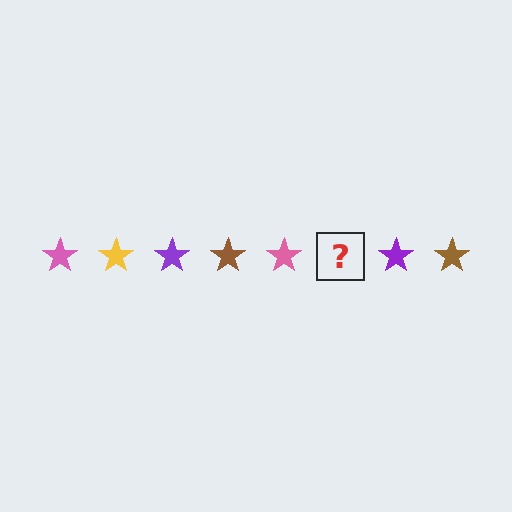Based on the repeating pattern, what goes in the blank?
The blank should be a yellow star.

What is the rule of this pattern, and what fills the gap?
The rule is that the pattern cycles through pink, yellow, purple, brown stars. The gap should be filled with a yellow star.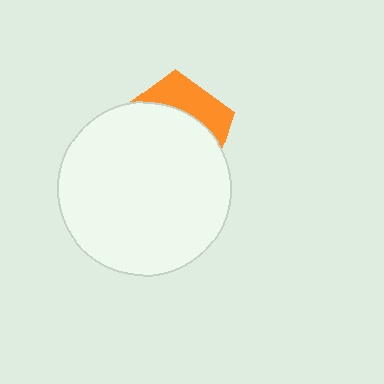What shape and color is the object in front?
The object in front is a white circle.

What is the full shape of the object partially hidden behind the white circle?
The partially hidden object is an orange pentagon.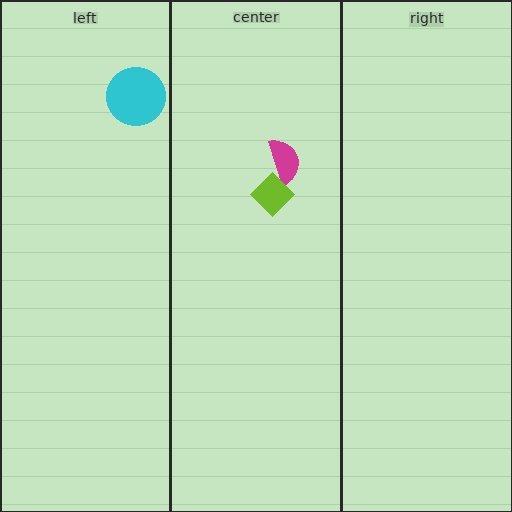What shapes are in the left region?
The cyan circle.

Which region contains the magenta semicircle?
The center region.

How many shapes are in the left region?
1.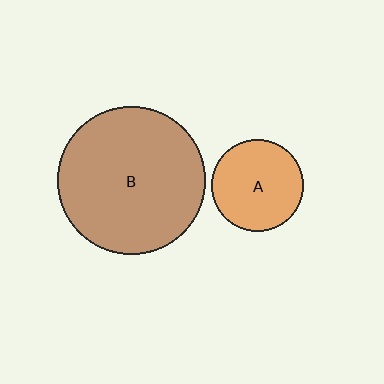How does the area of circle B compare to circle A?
Approximately 2.6 times.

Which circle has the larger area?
Circle B (brown).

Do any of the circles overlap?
No, none of the circles overlap.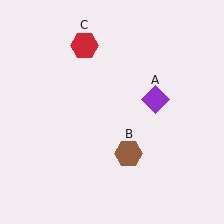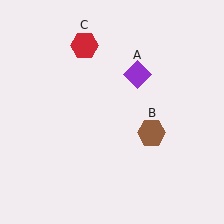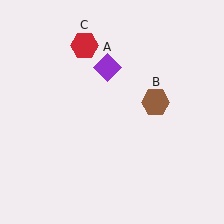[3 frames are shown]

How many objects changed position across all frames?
2 objects changed position: purple diamond (object A), brown hexagon (object B).